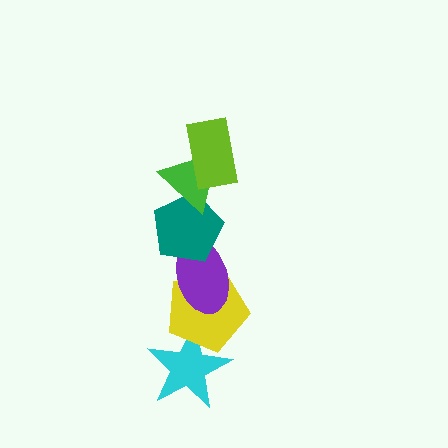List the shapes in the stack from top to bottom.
From top to bottom: the lime rectangle, the green triangle, the teal pentagon, the purple ellipse, the yellow pentagon, the cyan star.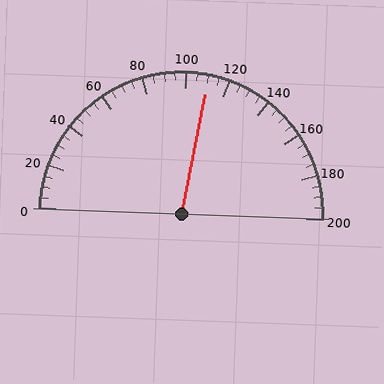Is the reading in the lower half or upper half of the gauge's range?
The reading is in the upper half of the range (0 to 200).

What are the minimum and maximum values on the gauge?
The gauge ranges from 0 to 200.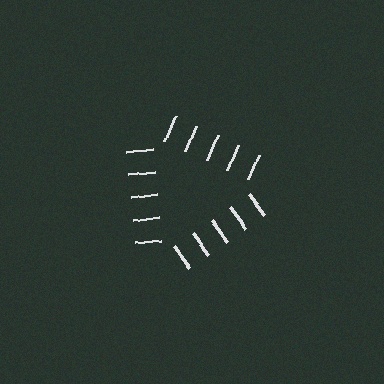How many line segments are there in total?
15 — 5 along each of the 3 edges.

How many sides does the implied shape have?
3 sides — the line-ends trace a triangle.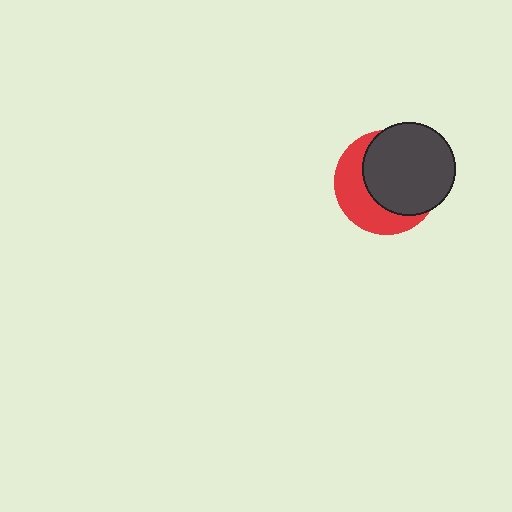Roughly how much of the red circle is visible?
A small part of it is visible (roughly 40%).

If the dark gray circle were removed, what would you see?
You would see the complete red circle.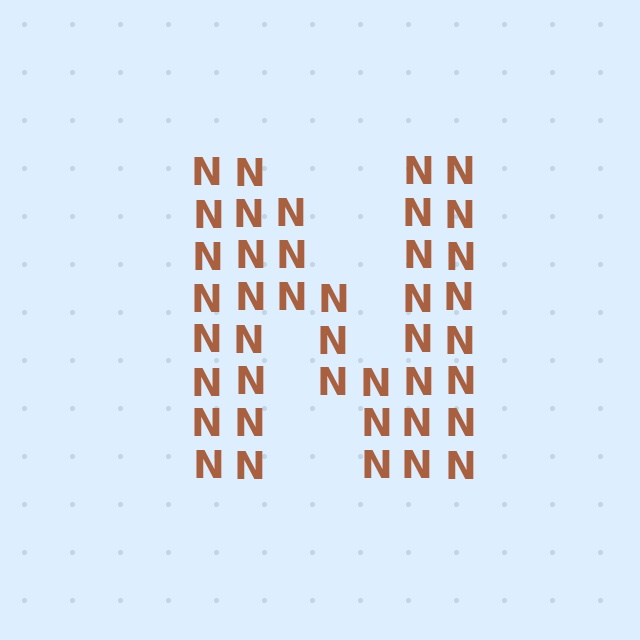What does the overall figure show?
The overall figure shows the letter N.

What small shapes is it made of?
It is made of small letter N's.